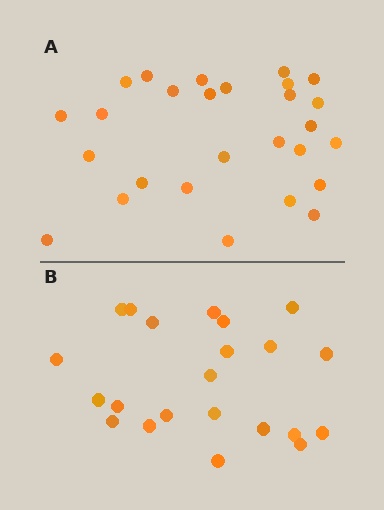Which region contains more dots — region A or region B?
Region A (the top region) has more dots.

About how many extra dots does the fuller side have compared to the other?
Region A has about 5 more dots than region B.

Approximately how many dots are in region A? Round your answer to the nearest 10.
About 30 dots. (The exact count is 27, which rounds to 30.)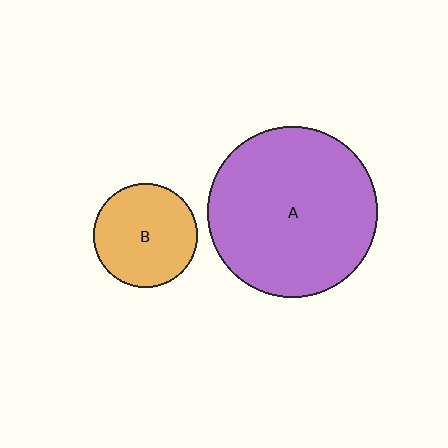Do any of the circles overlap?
No, none of the circles overlap.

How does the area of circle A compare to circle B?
Approximately 2.7 times.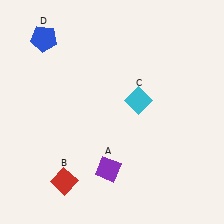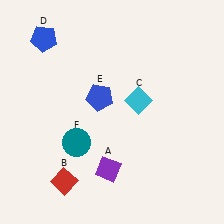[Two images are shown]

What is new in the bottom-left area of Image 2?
A teal circle (F) was added in the bottom-left area of Image 2.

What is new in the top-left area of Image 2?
A blue pentagon (E) was added in the top-left area of Image 2.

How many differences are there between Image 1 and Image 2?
There are 2 differences between the two images.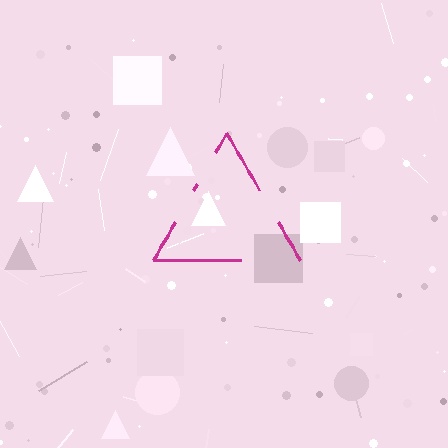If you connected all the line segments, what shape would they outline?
They would outline a triangle.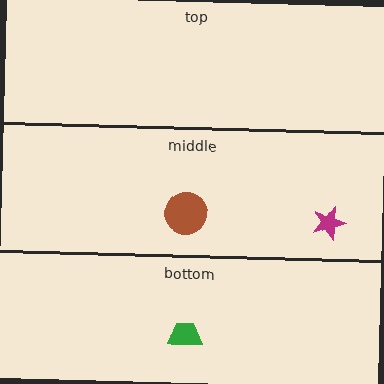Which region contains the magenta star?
The middle region.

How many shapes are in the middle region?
2.